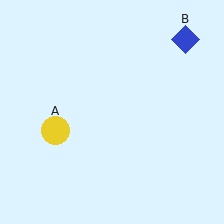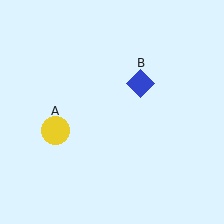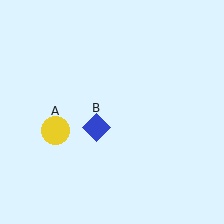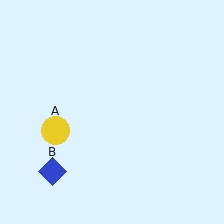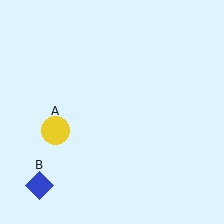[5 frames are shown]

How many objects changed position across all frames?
1 object changed position: blue diamond (object B).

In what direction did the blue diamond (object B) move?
The blue diamond (object B) moved down and to the left.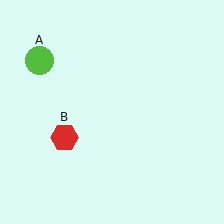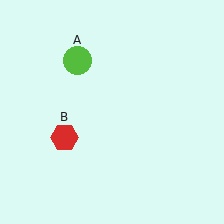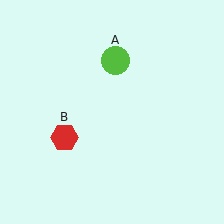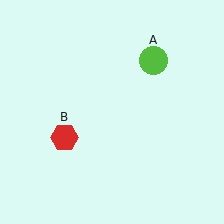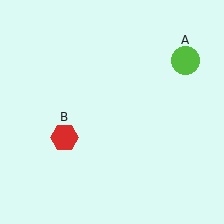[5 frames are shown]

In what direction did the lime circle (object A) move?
The lime circle (object A) moved right.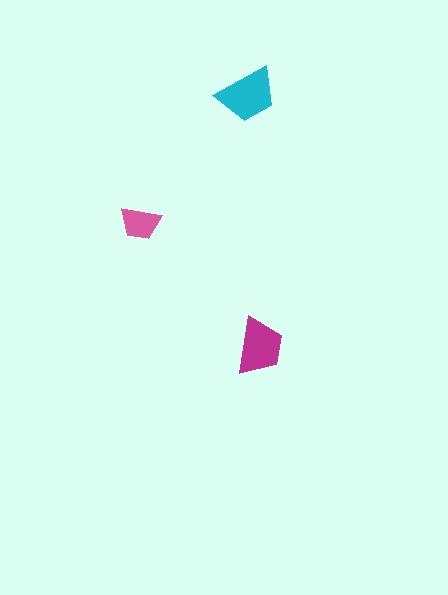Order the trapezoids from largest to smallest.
the cyan one, the magenta one, the pink one.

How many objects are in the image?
There are 3 objects in the image.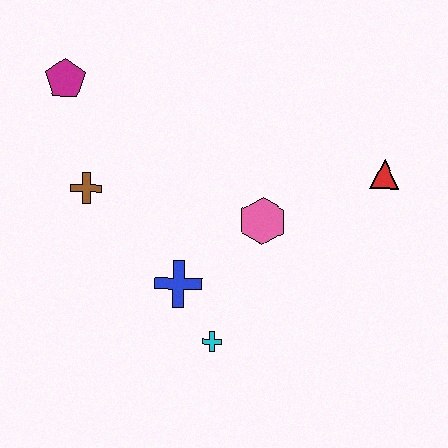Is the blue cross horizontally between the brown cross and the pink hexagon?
Yes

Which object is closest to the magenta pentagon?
The brown cross is closest to the magenta pentagon.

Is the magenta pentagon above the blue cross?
Yes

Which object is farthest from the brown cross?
The red triangle is farthest from the brown cross.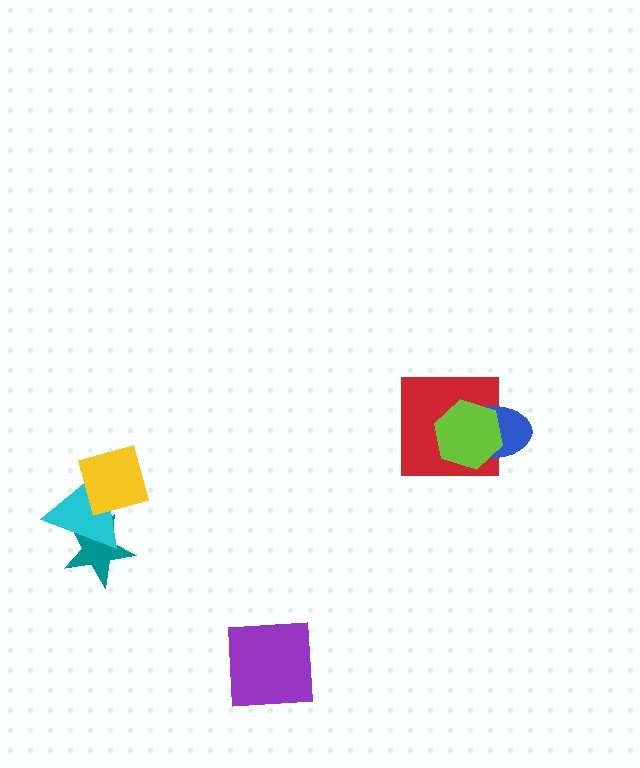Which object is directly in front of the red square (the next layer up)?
The blue ellipse is directly in front of the red square.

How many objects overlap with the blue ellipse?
2 objects overlap with the blue ellipse.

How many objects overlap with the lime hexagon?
2 objects overlap with the lime hexagon.